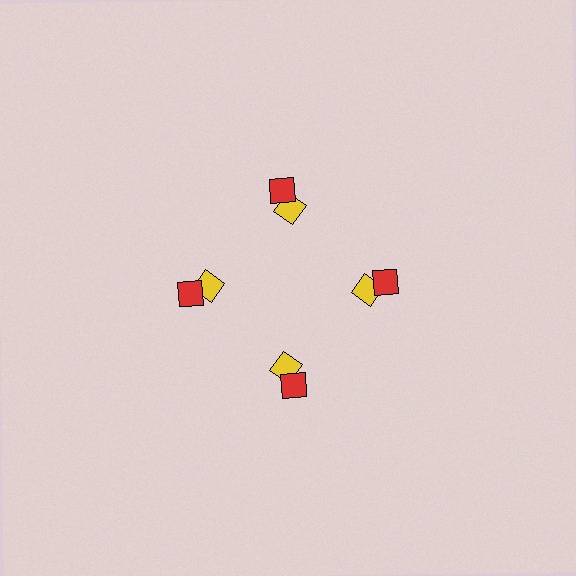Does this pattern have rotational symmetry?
Yes, this pattern has 4-fold rotational symmetry. It looks the same after rotating 90 degrees around the center.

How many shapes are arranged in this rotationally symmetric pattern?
There are 8 shapes, arranged in 4 groups of 2.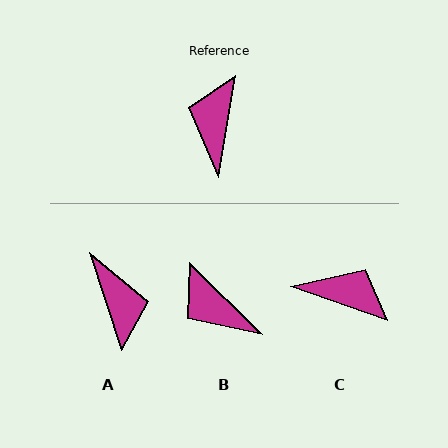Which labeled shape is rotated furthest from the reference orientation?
A, about 153 degrees away.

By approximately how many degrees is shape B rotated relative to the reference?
Approximately 55 degrees counter-clockwise.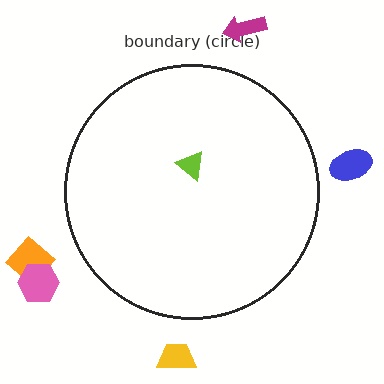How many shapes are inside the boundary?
1 inside, 5 outside.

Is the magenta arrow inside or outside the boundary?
Outside.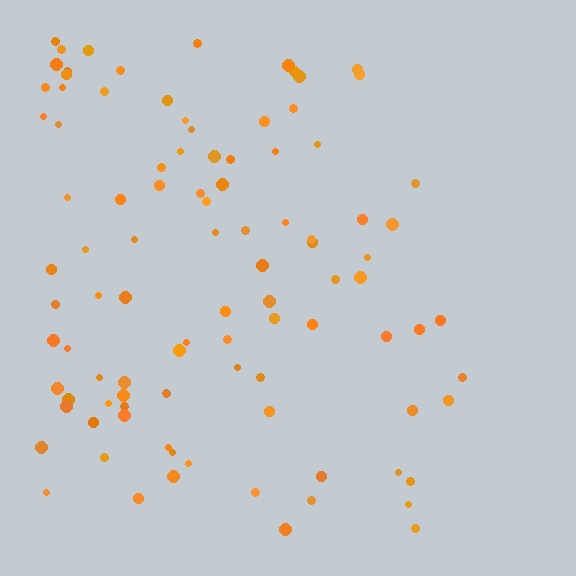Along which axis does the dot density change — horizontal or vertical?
Horizontal.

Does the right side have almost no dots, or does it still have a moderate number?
Still a moderate number, just noticeably fewer than the left.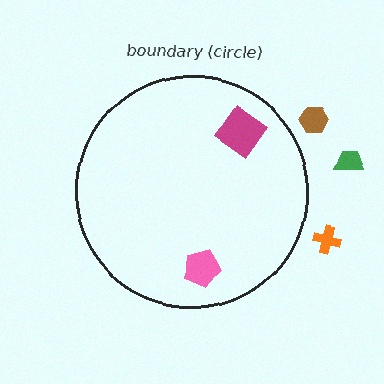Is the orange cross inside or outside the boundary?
Outside.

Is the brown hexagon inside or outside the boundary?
Outside.